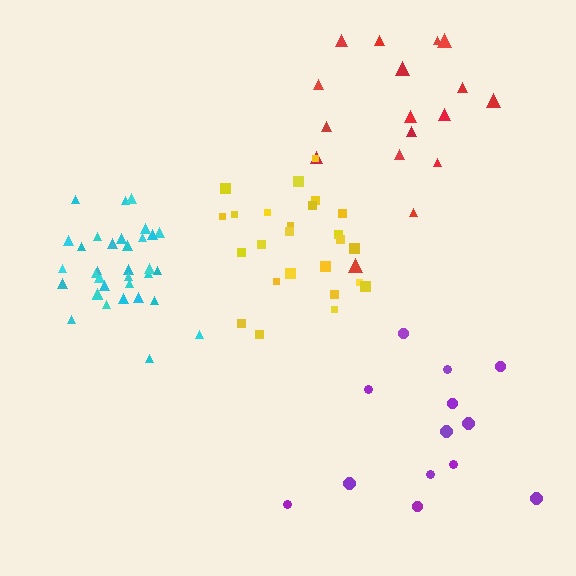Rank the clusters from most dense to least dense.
cyan, yellow, red, purple.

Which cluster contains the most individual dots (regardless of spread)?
Cyan (34).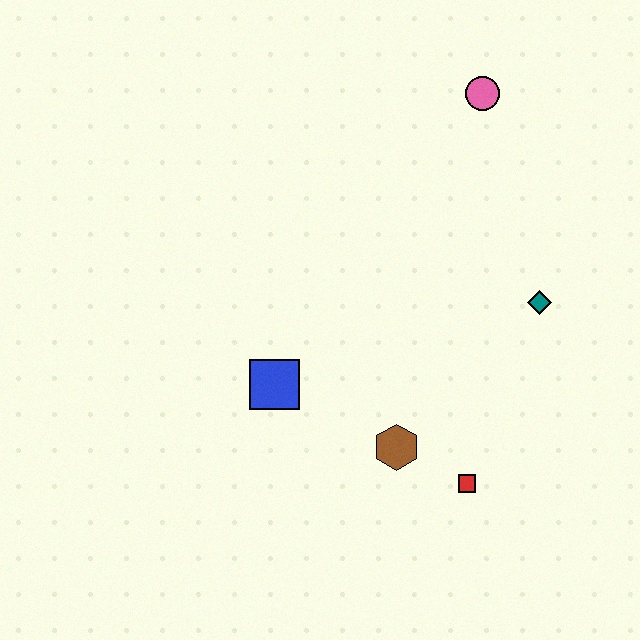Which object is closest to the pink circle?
The teal diamond is closest to the pink circle.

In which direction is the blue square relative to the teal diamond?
The blue square is to the left of the teal diamond.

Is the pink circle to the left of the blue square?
No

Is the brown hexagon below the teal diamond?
Yes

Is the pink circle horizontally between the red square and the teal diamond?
Yes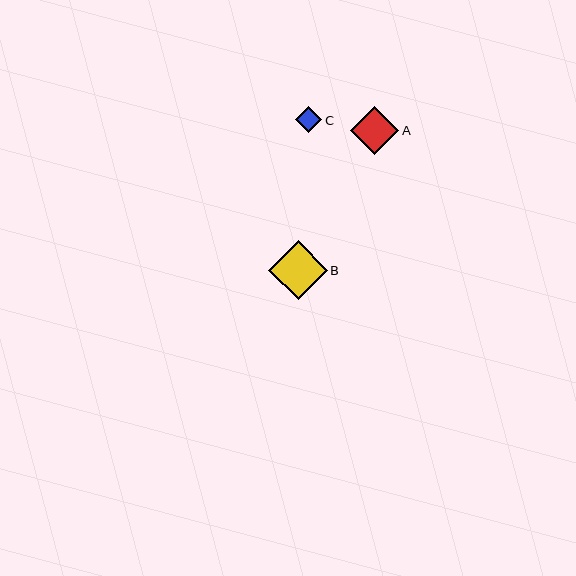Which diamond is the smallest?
Diamond C is the smallest with a size of approximately 26 pixels.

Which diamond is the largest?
Diamond B is the largest with a size of approximately 59 pixels.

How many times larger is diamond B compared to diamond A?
Diamond B is approximately 1.2 times the size of diamond A.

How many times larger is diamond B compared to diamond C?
Diamond B is approximately 2.2 times the size of diamond C.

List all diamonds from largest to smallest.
From largest to smallest: B, A, C.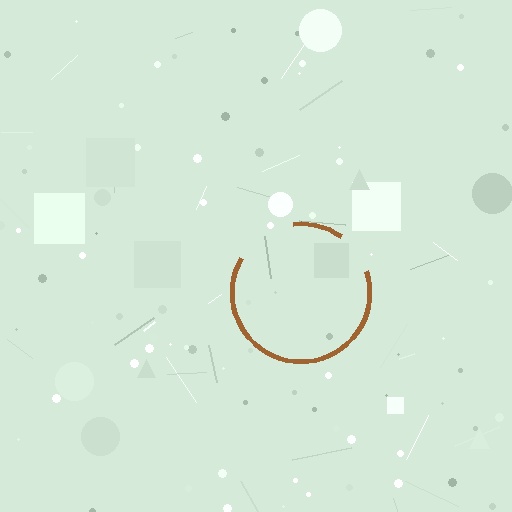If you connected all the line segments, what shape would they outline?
They would outline a circle.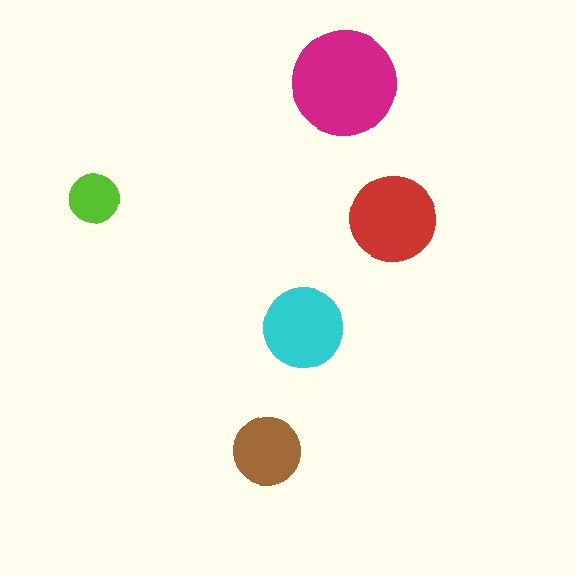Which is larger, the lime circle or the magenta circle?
The magenta one.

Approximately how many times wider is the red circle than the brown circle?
About 1.5 times wider.